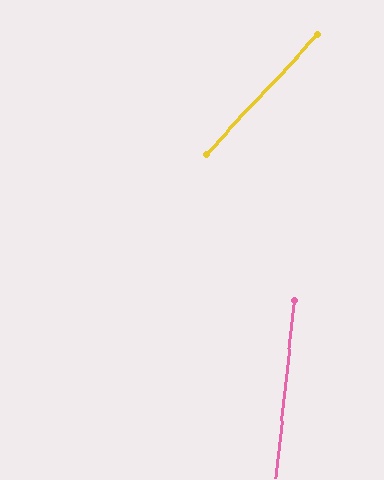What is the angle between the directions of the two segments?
Approximately 37 degrees.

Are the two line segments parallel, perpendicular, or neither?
Neither parallel nor perpendicular — they differ by about 37°.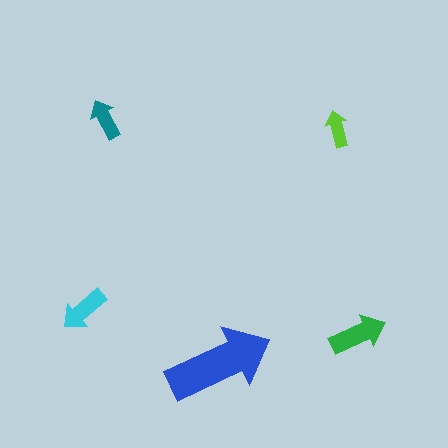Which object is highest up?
The teal arrow is topmost.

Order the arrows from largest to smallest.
the blue one, the green one, the cyan one, the teal one, the lime one.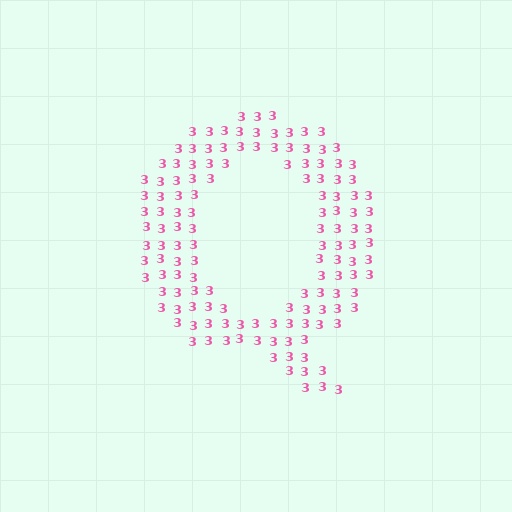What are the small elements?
The small elements are digit 3's.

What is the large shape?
The large shape is the letter Q.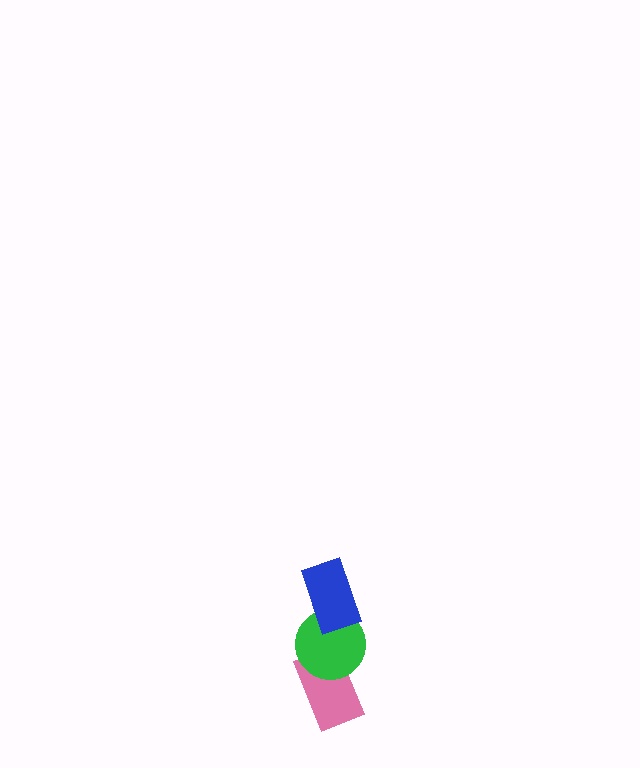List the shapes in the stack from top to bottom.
From top to bottom: the blue rectangle, the green circle, the pink rectangle.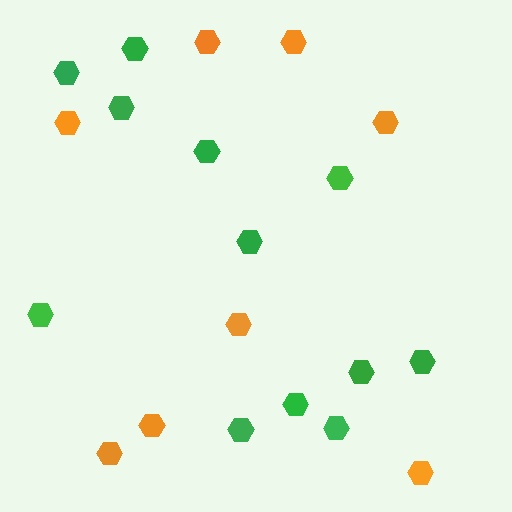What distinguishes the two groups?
There are 2 groups: one group of green hexagons (12) and one group of orange hexagons (8).